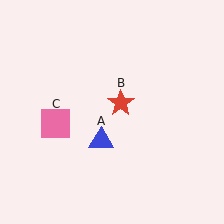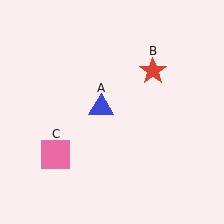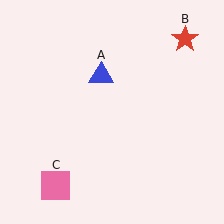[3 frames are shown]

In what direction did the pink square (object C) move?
The pink square (object C) moved down.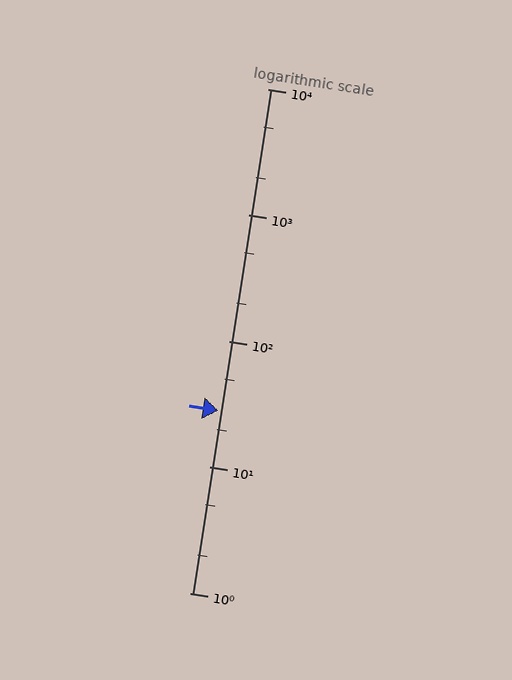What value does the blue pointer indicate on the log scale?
The pointer indicates approximately 28.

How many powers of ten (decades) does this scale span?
The scale spans 4 decades, from 1 to 10000.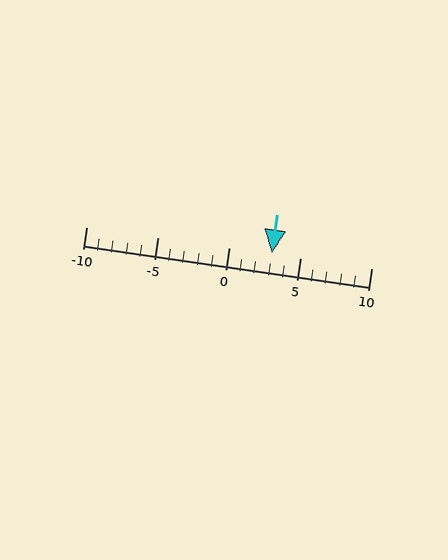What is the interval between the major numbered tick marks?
The major tick marks are spaced 5 units apart.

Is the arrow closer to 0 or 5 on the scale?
The arrow is closer to 5.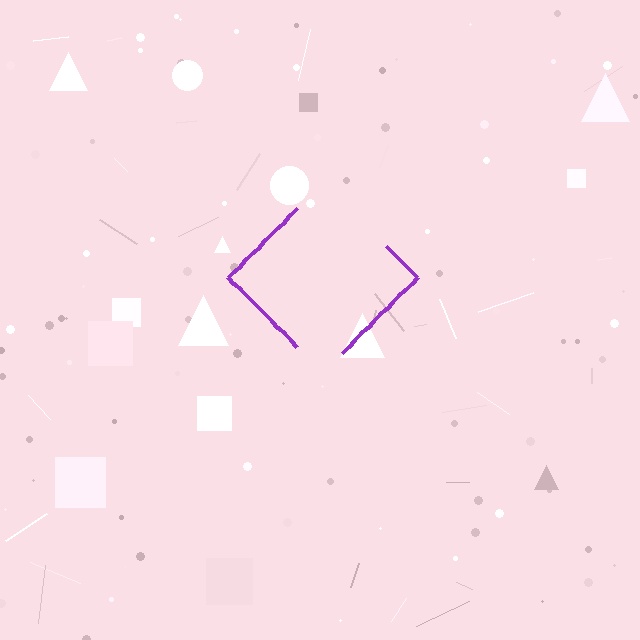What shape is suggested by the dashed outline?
The dashed outline suggests a diamond.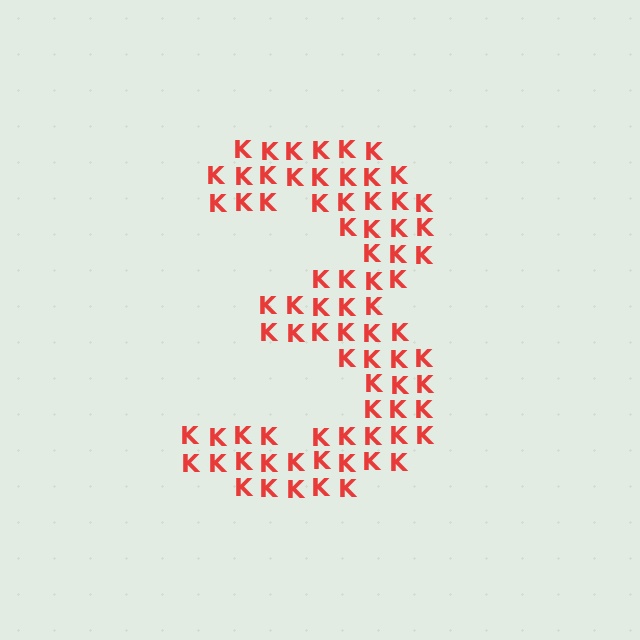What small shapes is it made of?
It is made of small letter K's.